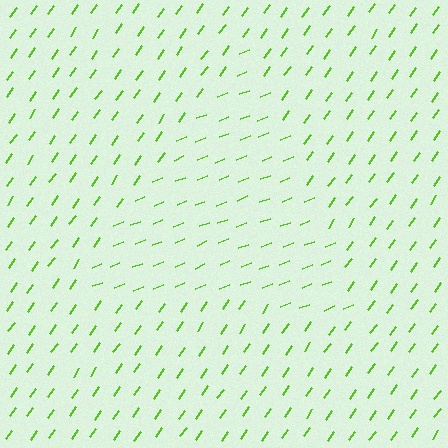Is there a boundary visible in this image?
Yes, there is a texture boundary formed by a change in line orientation.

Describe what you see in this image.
The image is filled with small lime line segments. A triangle region in the image has lines oriented differently from the surrounding lines, creating a visible texture boundary.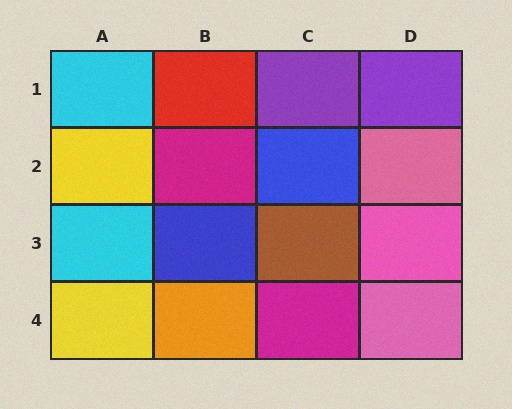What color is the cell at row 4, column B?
Orange.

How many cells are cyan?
2 cells are cyan.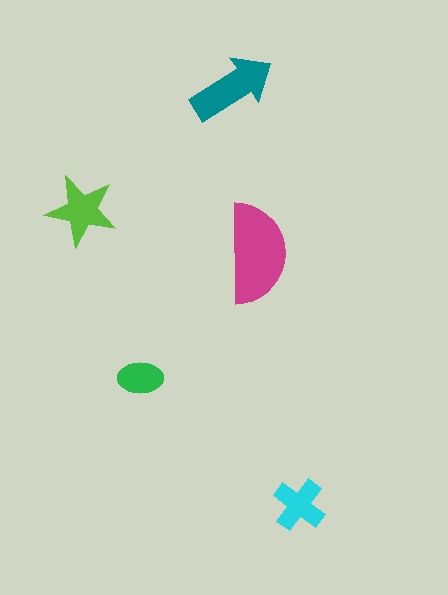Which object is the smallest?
The green ellipse.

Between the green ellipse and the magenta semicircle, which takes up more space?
The magenta semicircle.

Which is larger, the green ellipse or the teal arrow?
The teal arrow.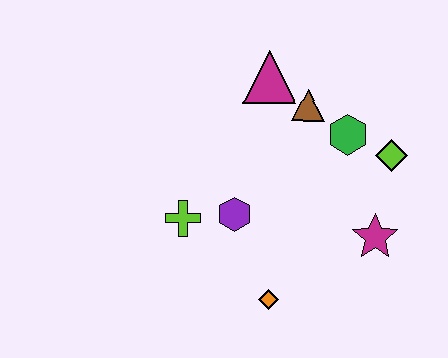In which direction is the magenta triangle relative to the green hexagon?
The magenta triangle is to the left of the green hexagon.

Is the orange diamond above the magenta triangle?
No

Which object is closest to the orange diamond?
The purple hexagon is closest to the orange diamond.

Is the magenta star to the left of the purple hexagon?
No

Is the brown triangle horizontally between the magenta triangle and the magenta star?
Yes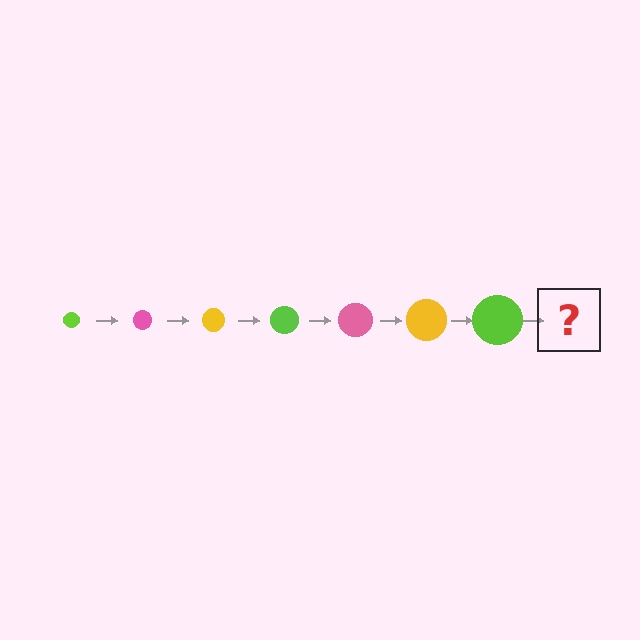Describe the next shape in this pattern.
It should be a pink circle, larger than the previous one.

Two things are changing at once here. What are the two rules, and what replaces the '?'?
The two rules are that the circle grows larger each step and the color cycles through lime, pink, and yellow. The '?' should be a pink circle, larger than the previous one.